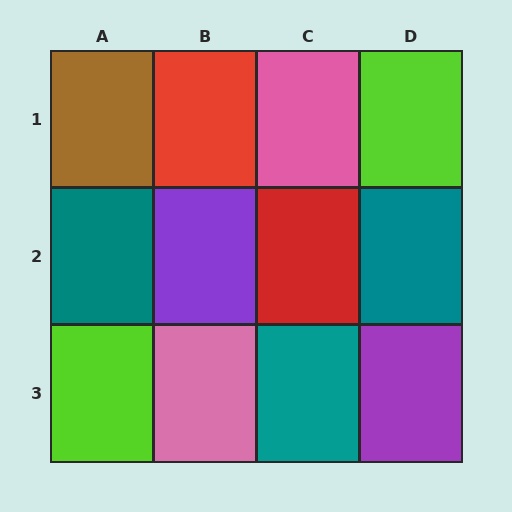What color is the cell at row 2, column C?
Red.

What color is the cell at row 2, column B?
Purple.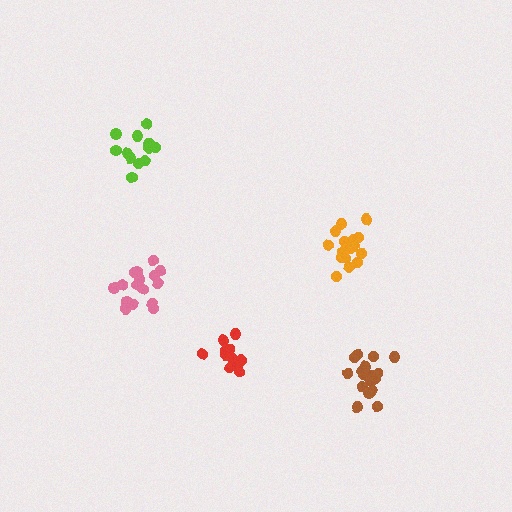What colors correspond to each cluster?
The clusters are colored: pink, orange, lime, brown, red.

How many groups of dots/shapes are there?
There are 5 groups.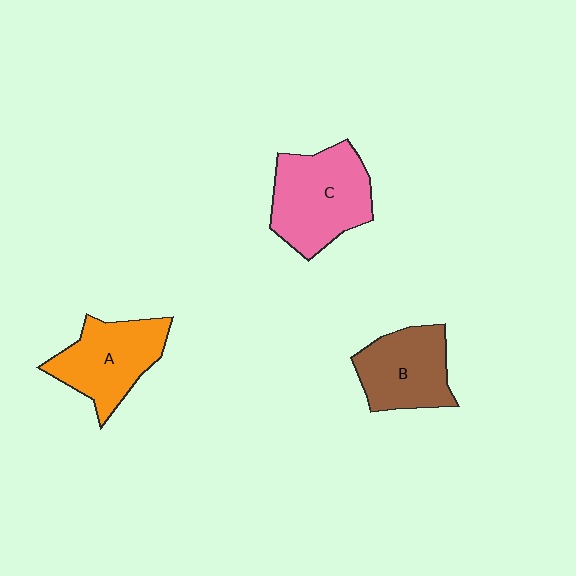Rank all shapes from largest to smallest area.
From largest to smallest: C (pink), A (orange), B (brown).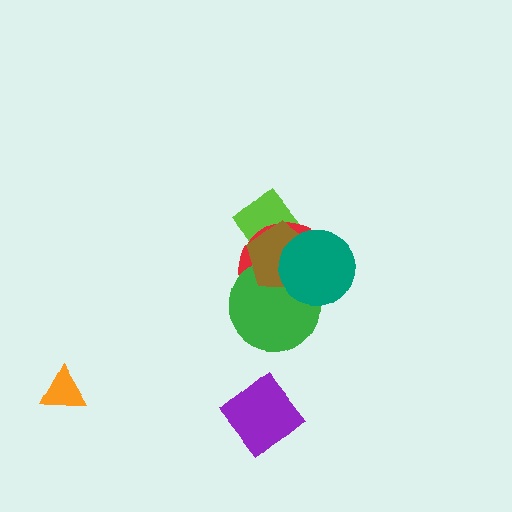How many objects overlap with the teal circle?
4 objects overlap with the teal circle.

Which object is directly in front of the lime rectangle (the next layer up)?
The red circle is directly in front of the lime rectangle.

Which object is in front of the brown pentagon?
The teal circle is in front of the brown pentagon.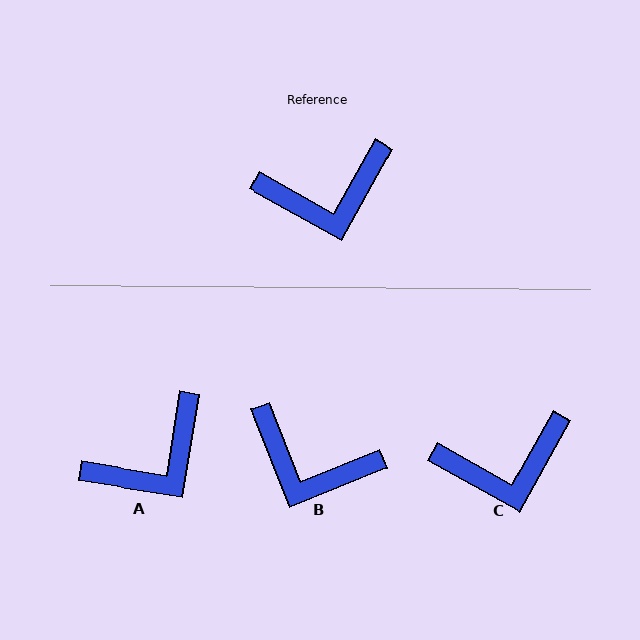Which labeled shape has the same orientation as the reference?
C.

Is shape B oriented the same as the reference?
No, it is off by about 39 degrees.